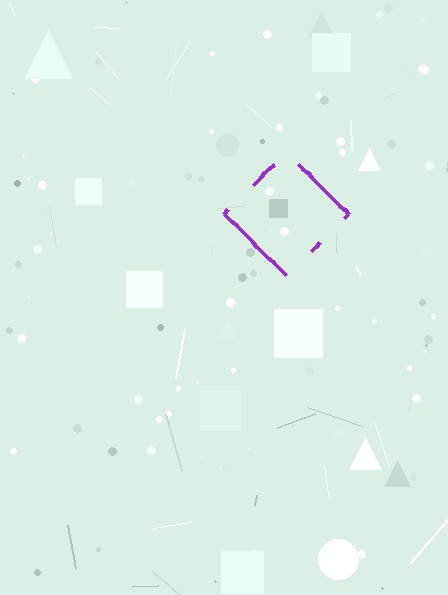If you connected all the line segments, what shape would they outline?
They would outline a diamond.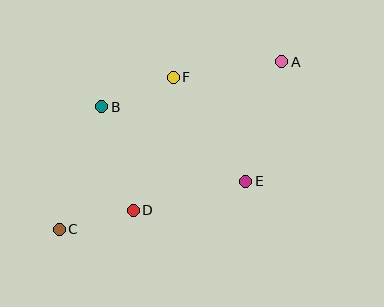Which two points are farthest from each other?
Points A and C are farthest from each other.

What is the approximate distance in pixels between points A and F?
The distance between A and F is approximately 110 pixels.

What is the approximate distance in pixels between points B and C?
The distance between B and C is approximately 129 pixels.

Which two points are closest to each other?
Points C and D are closest to each other.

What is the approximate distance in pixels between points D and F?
The distance between D and F is approximately 139 pixels.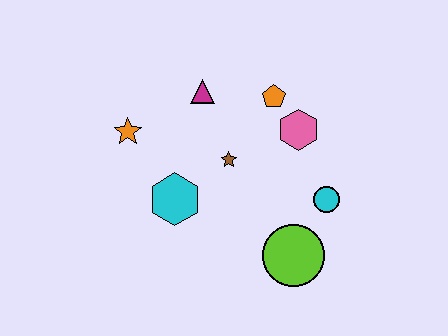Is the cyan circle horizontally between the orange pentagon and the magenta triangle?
No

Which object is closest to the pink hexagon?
The orange pentagon is closest to the pink hexagon.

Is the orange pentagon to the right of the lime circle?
No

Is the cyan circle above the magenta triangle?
No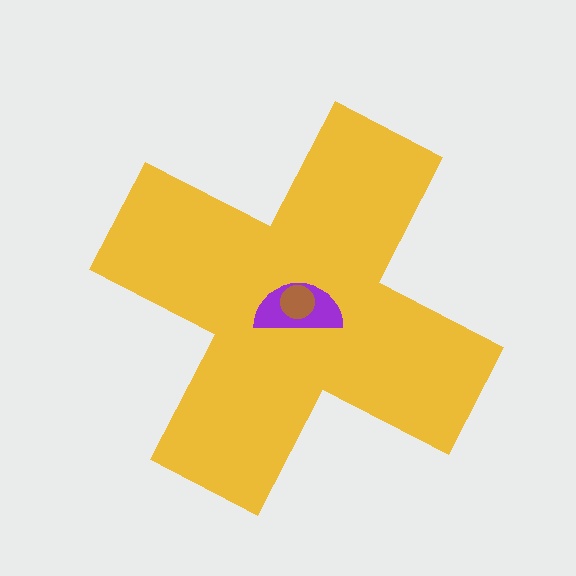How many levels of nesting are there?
3.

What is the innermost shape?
The brown circle.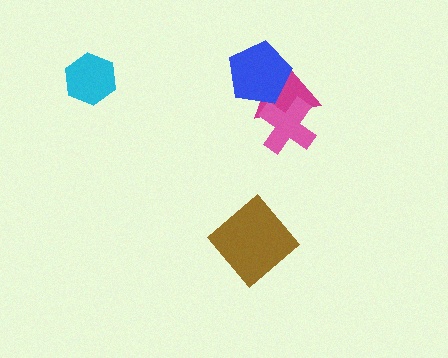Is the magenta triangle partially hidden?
Yes, it is partially covered by another shape.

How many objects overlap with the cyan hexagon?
0 objects overlap with the cyan hexagon.